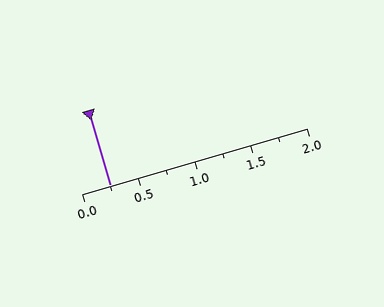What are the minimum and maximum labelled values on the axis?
The axis runs from 0.0 to 2.0.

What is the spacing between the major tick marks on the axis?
The major ticks are spaced 0.5 apart.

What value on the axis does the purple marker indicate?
The marker indicates approximately 0.25.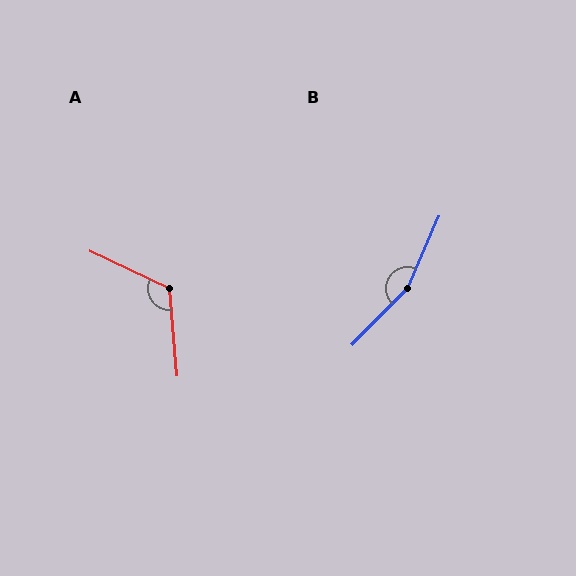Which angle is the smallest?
A, at approximately 120 degrees.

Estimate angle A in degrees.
Approximately 120 degrees.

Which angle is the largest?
B, at approximately 158 degrees.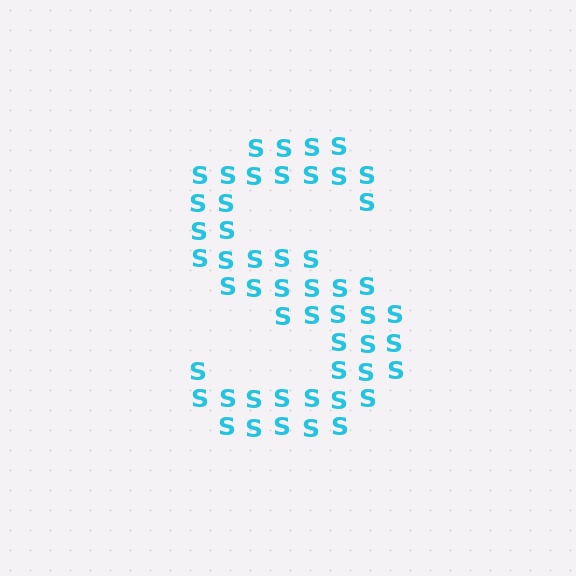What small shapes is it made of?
It is made of small letter S's.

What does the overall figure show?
The overall figure shows the letter S.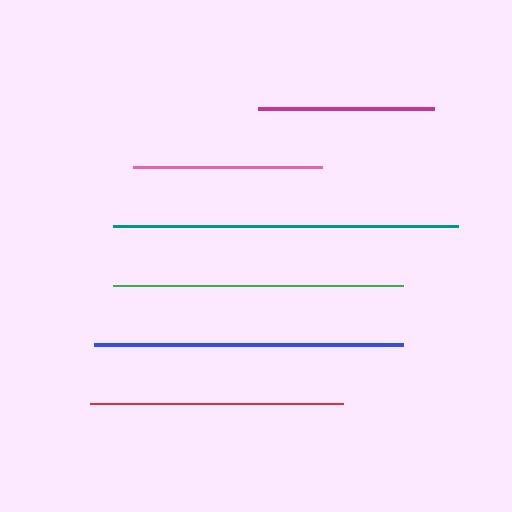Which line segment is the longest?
The teal line is the longest at approximately 345 pixels.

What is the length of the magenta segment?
The magenta segment is approximately 176 pixels long.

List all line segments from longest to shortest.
From longest to shortest: teal, blue, green, red, pink, magenta.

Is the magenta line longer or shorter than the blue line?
The blue line is longer than the magenta line.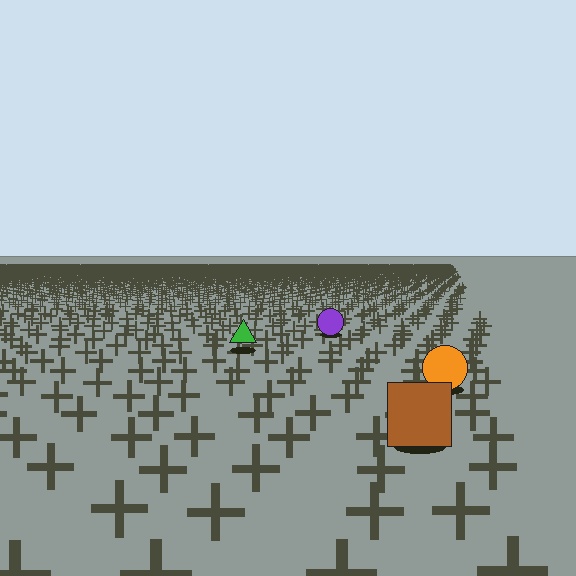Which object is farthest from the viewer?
The purple circle is farthest from the viewer. It appears smaller and the ground texture around it is denser.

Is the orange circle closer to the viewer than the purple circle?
Yes. The orange circle is closer — you can tell from the texture gradient: the ground texture is coarser near it.